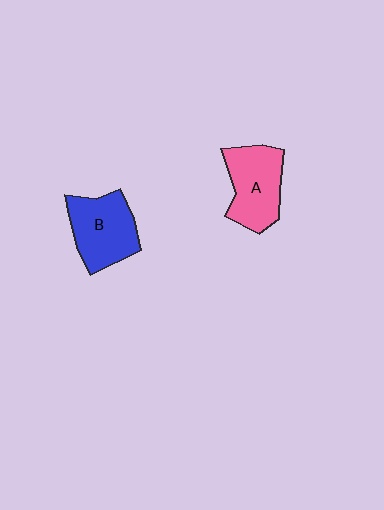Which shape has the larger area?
Shape B (blue).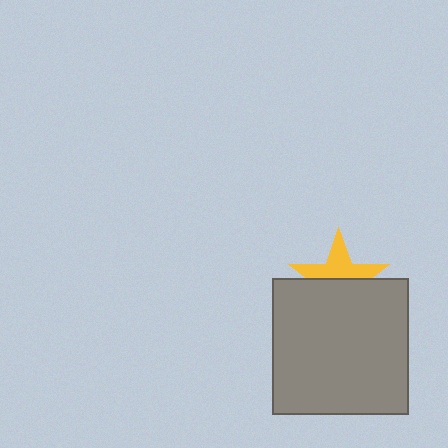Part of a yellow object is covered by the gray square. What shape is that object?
It is a star.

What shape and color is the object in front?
The object in front is a gray square.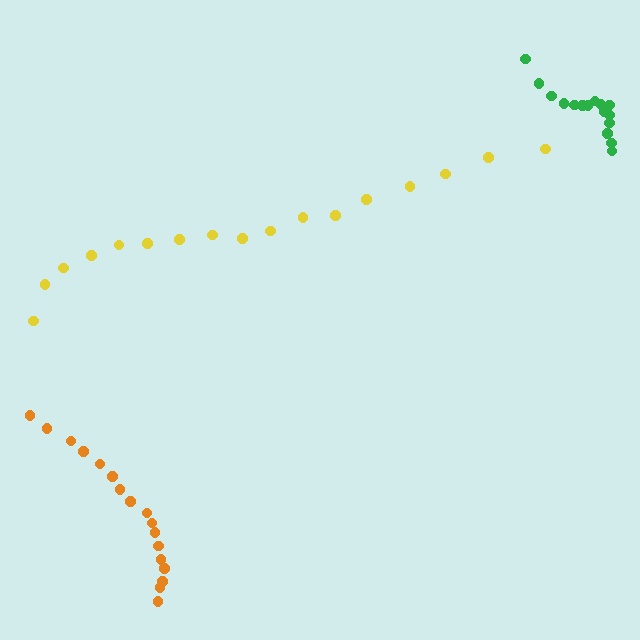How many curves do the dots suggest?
There are 3 distinct paths.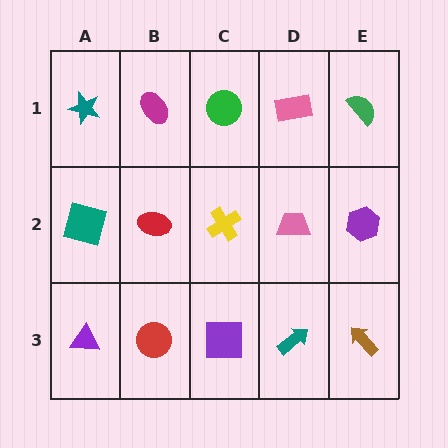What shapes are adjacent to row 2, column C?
A green circle (row 1, column C), a purple square (row 3, column C), a red ellipse (row 2, column B), a pink trapezoid (row 2, column D).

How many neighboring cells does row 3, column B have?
3.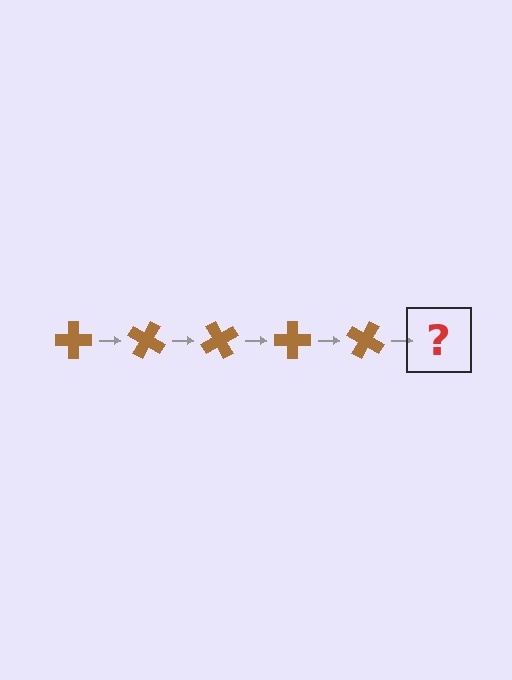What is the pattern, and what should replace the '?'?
The pattern is that the cross rotates 30 degrees each step. The '?' should be a brown cross rotated 150 degrees.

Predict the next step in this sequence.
The next step is a brown cross rotated 150 degrees.